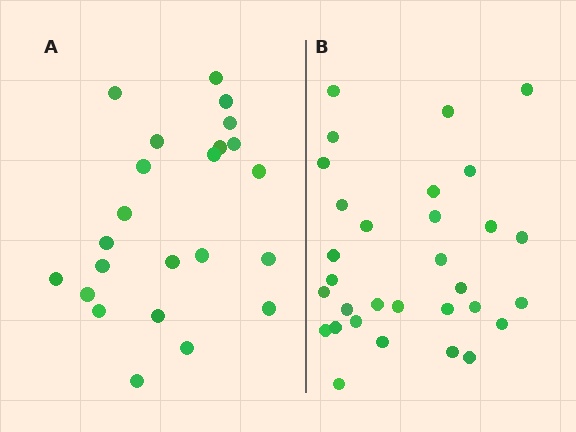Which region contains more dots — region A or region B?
Region B (the right region) has more dots.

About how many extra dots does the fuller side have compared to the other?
Region B has roughly 8 or so more dots than region A.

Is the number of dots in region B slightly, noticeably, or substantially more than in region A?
Region B has noticeably more, but not dramatically so. The ratio is roughly 1.3 to 1.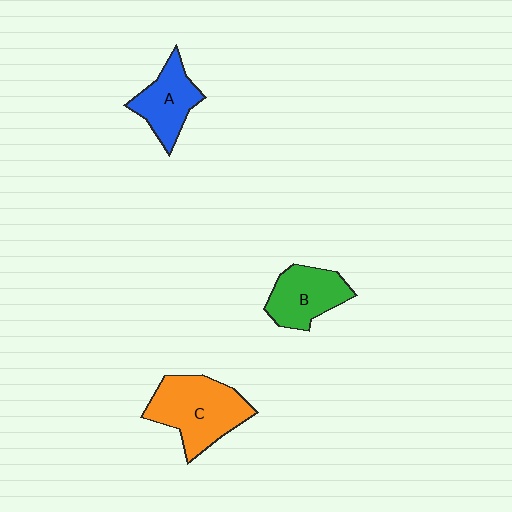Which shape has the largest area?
Shape C (orange).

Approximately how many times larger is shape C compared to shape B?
Approximately 1.4 times.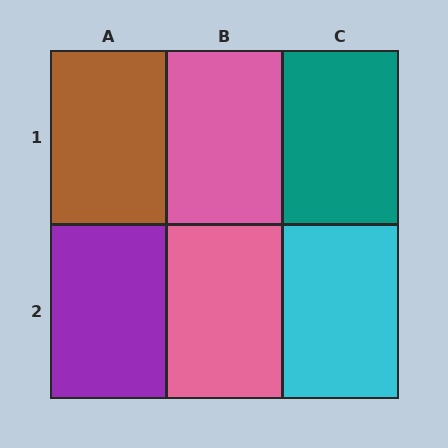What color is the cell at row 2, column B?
Pink.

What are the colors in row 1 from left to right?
Brown, pink, teal.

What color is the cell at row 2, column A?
Purple.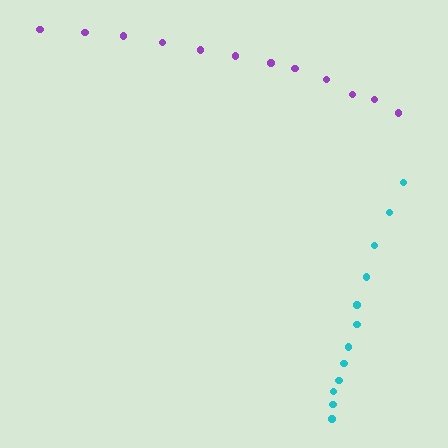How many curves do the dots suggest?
There are 2 distinct paths.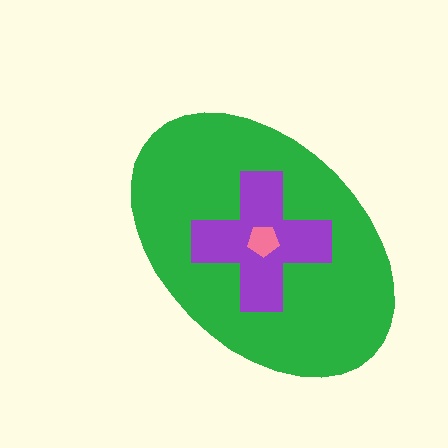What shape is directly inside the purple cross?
The pink pentagon.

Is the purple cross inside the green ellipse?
Yes.